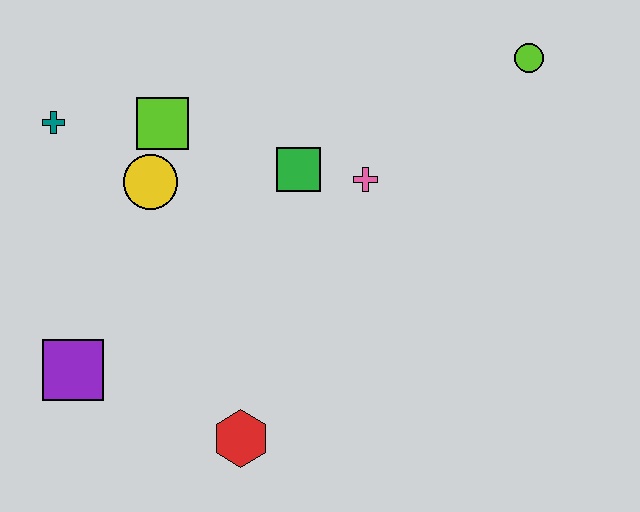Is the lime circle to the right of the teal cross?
Yes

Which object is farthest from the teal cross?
The lime circle is farthest from the teal cross.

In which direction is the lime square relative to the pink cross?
The lime square is to the left of the pink cross.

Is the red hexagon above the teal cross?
No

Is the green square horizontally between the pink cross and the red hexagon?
Yes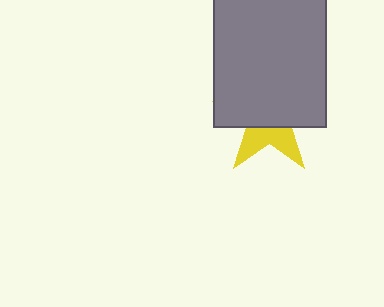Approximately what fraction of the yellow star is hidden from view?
Roughly 64% of the yellow star is hidden behind the gray rectangle.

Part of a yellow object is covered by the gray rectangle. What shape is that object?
It is a star.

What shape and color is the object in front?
The object in front is a gray rectangle.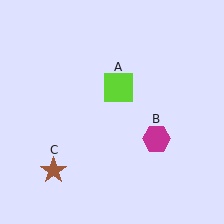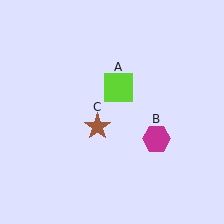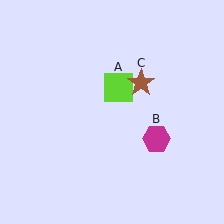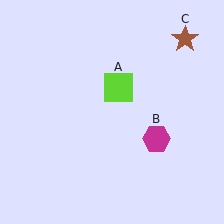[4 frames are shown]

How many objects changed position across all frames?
1 object changed position: brown star (object C).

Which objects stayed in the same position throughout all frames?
Lime square (object A) and magenta hexagon (object B) remained stationary.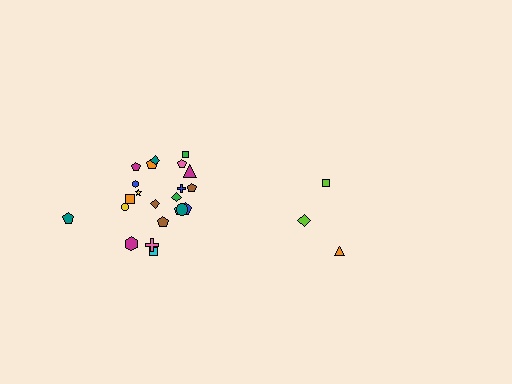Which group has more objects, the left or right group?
The left group.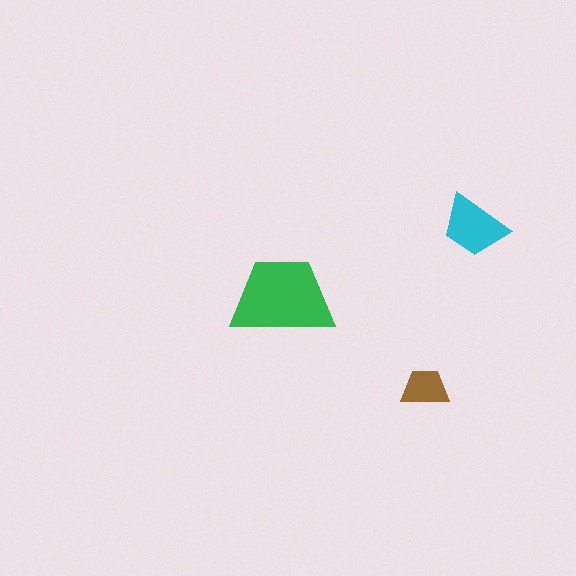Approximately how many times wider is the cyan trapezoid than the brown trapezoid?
About 1.5 times wider.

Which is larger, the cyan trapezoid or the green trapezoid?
The green one.